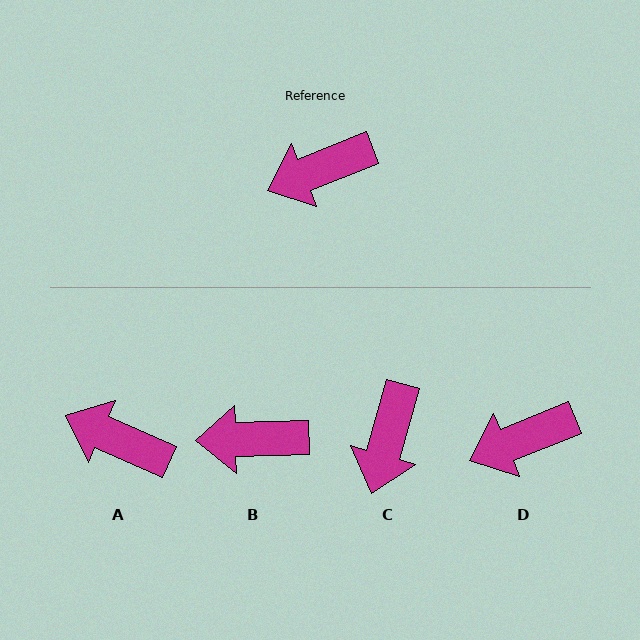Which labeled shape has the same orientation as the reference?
D.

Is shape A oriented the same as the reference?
No, it is off by about 46 degrees.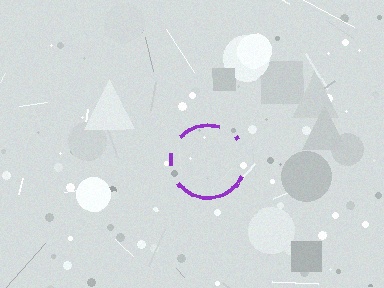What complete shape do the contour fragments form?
The contour fragments form a circle.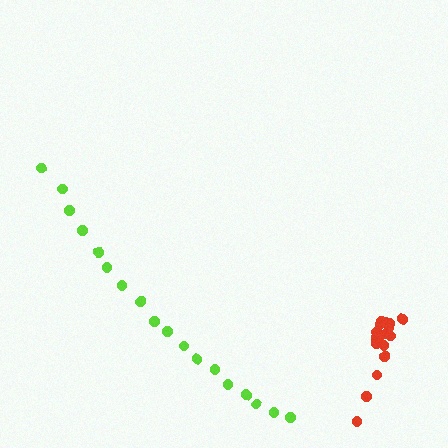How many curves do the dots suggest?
There are 2 distinct paths.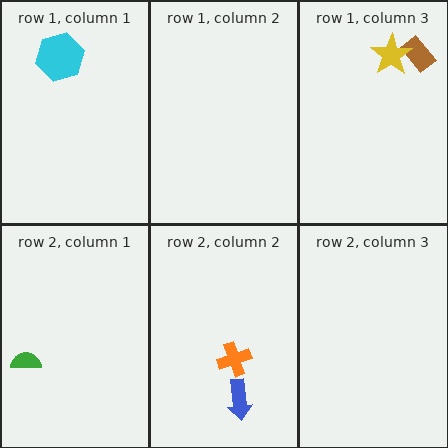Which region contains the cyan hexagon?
The row 1, column 1 region.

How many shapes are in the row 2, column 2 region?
2.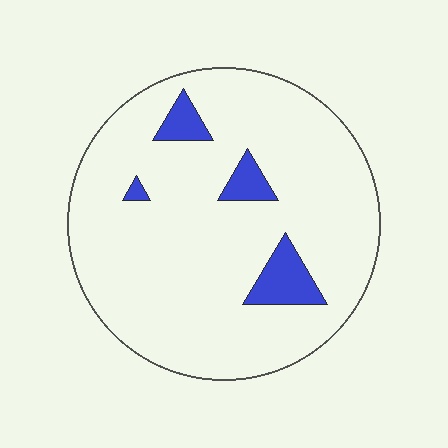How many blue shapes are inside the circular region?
4.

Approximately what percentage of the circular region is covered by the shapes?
Approximately 10%.